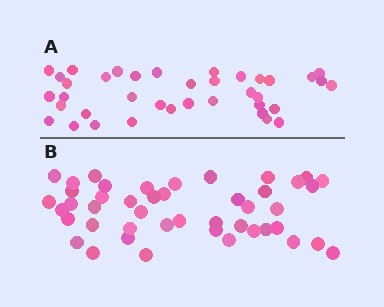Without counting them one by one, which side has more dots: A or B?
Region B (the bottom region) has more dots.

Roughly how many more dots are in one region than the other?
Region B has roughly 8 or so more dots than region A.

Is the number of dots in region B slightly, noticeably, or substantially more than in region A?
Region B has only slightly more — the two regions are fairly close. The ratio is roughly 1.2 to 1.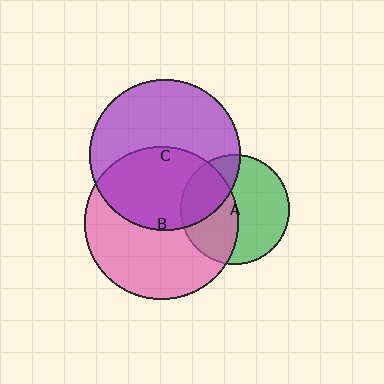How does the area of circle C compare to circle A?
Approximately 1.9 times.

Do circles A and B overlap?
Yes.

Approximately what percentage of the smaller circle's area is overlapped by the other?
Approximately 45%.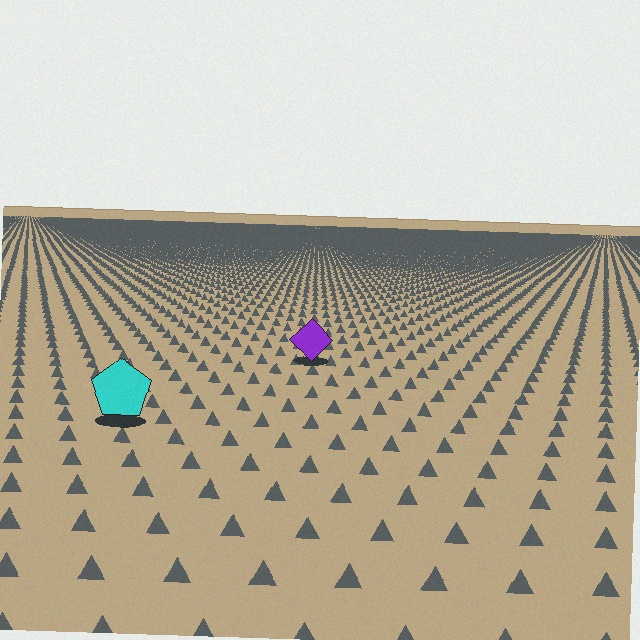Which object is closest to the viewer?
The cyan pentagon is closest. The texture marks near it are larger and more spread out.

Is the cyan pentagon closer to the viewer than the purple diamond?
Yes. The cyan pentagon is closer — you can tell from the texture gradient: the ground texture is coarser near it.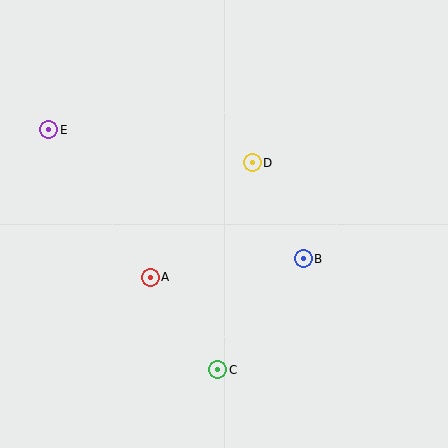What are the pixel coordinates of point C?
Point C is at (218, 370).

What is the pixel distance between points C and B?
The distance between C and B is 140 pixels.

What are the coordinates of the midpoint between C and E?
The midpoint between C and E is at (133, 250).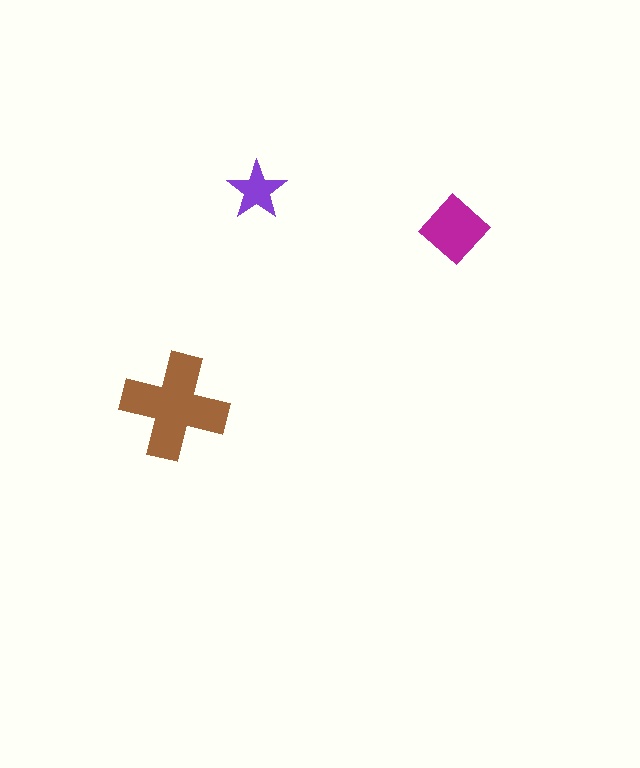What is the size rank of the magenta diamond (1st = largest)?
2nd.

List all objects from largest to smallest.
The brown cross, the magenta diamond, the purple star.